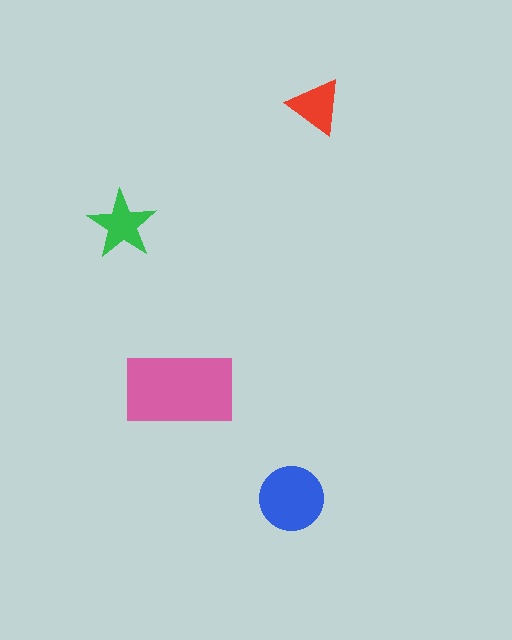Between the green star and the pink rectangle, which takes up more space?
The pink rectangle.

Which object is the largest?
The pink rectangle.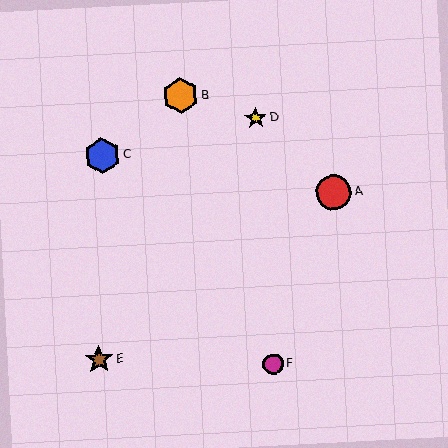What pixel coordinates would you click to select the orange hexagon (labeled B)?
Click at (180, 96) to select the orange hexagon B.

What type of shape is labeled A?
Shape A is a red circle.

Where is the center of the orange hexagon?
The center of the orange hexagon is at (180, 96).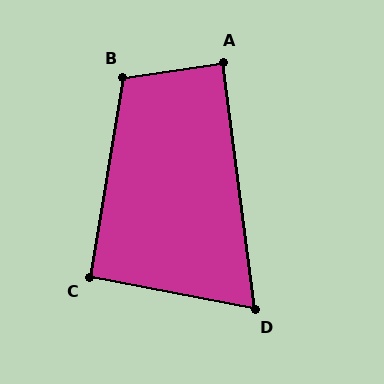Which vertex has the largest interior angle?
B, at approximately 108 degrees.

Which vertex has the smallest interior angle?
D, at approximately 72 degrees.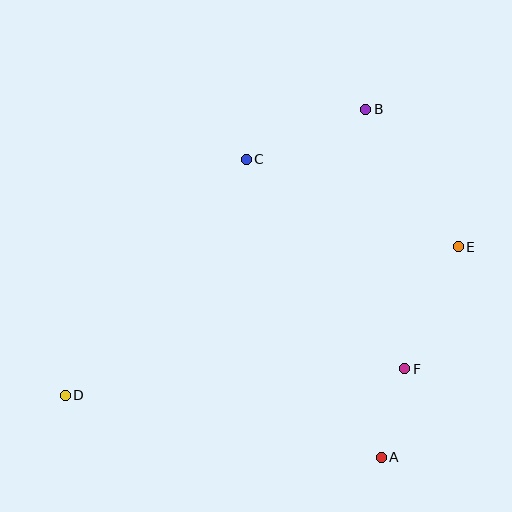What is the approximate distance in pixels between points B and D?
The distance between B and D is approximately 415 pixels.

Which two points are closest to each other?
Points A and F are closest to each other.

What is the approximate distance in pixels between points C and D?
The distance between C and D is approximately 297 pixels.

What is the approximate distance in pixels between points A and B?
The distance between A and B is approximately 348 pixels.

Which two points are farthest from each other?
Points D and E are farthest from each other.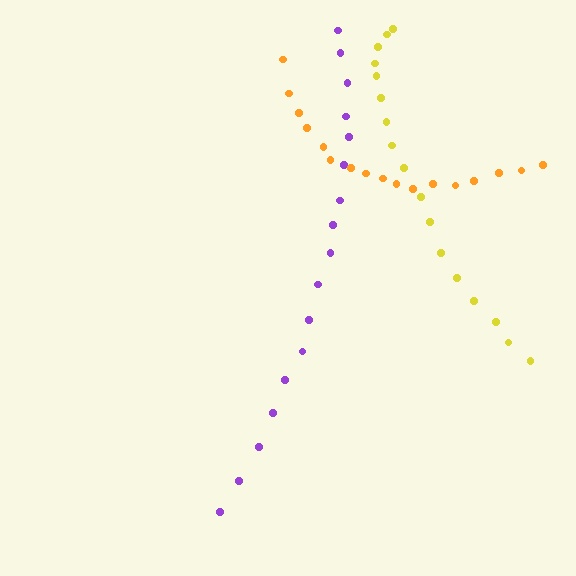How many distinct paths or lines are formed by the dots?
There are 3 distinct paths.